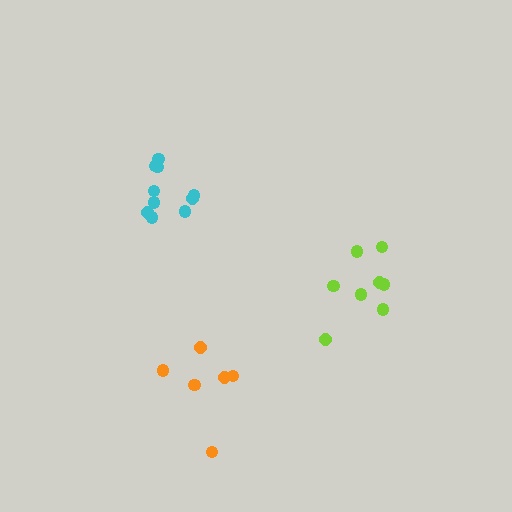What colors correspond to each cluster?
The clusters are colored: lime, orange, cyan.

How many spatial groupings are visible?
There are 3 spatial groupings.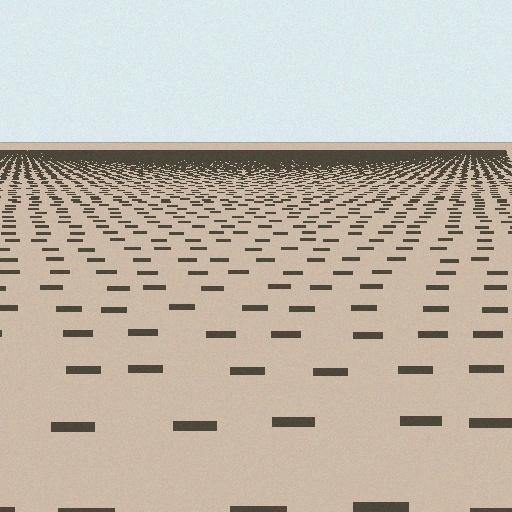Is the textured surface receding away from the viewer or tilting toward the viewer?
The surface is receding away from the viewer. Texture elements get smaller and denser toward the top.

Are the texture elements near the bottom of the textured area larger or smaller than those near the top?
Larger. Near the bottom, elements are closer to the viewer and appear at a bigger on-screen size.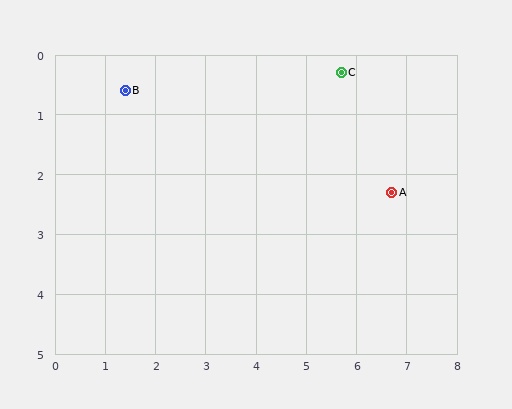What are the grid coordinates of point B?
Point B is at approximately (1.4, 0.6).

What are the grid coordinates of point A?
Point A is at approximately (6.7, 2.3).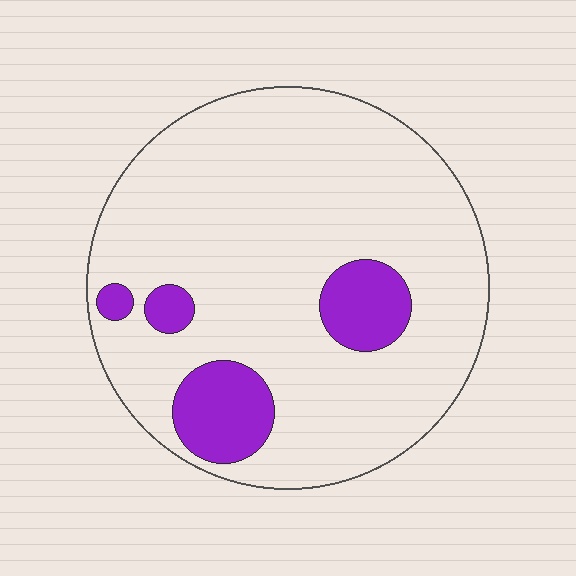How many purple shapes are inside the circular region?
4.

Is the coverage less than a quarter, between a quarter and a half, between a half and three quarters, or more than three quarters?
Less than a quarter.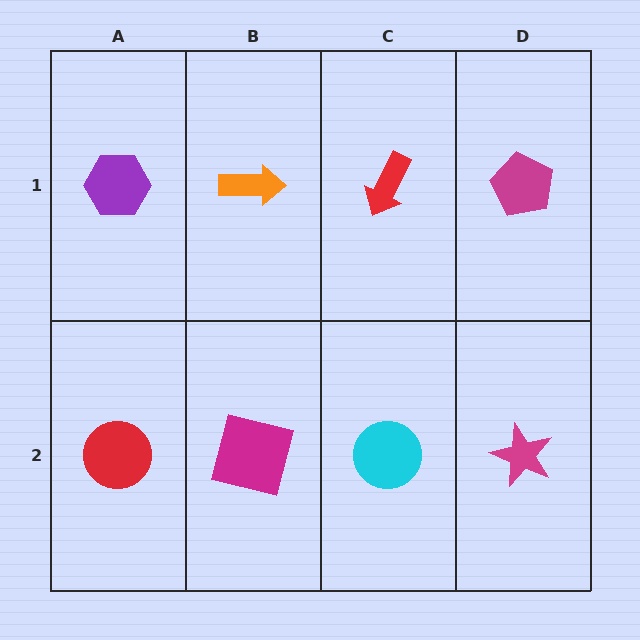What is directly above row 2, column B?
An orange arrow.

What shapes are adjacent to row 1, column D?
A magenta star (row 2, column D), a red arrow (row 1, column C).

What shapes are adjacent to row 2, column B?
An orange arrow (row 1, column B), a red circle (row 2, column A), a cyan circle (row 2, column C).